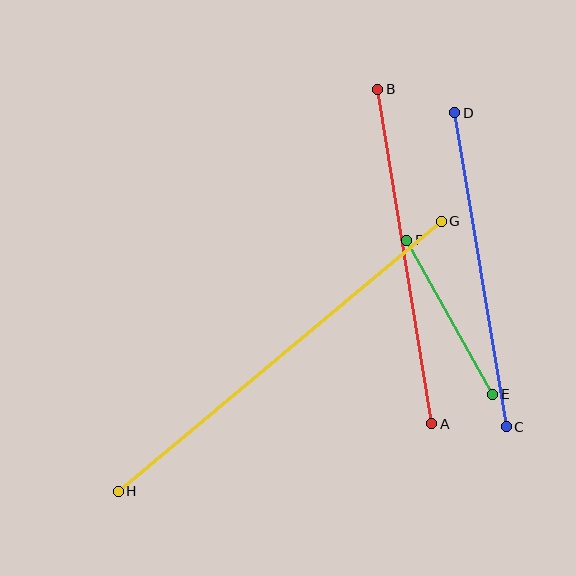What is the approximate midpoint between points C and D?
The midpoint is at approximately (481, 270) pixels.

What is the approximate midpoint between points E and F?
The midpoint is at approximately (450, 317) pixels.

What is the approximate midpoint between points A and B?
The midpoint is at approximately (405, 256) pixels.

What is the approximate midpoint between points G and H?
The midpoint is at approximately (280, 356) pixels.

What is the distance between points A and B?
The distance is approximately 339 pixels.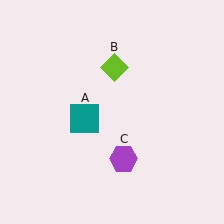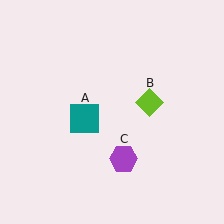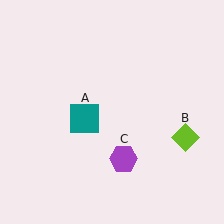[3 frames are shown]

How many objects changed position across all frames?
1 object changed position: lime diamond (object B).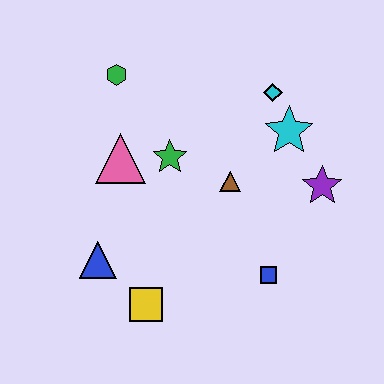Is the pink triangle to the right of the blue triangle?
Yes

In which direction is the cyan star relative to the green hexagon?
The cyan star is to the right of the green hexagon.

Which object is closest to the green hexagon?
The pink triangle is closest to the green hexagon.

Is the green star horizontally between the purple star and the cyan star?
No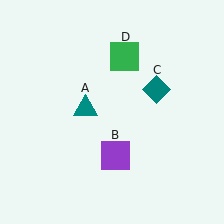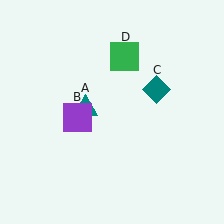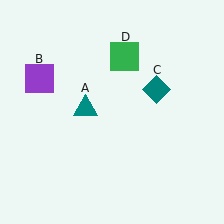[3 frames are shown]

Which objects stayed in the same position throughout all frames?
Teal triangle (object A) and teal diamond (object C) and green square (object D) remained stationary.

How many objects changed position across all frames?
1 object changed position: purple square (object B).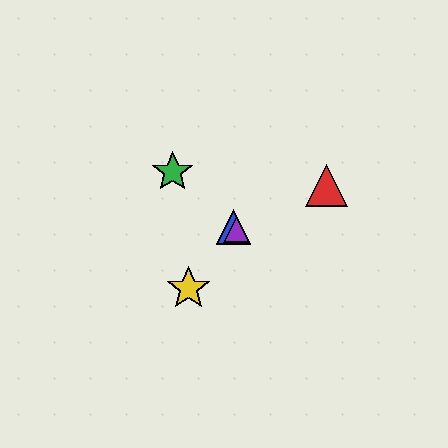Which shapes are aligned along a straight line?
The blue triangle, the green star, the purple triangle are aligned along a straight line.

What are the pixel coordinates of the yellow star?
The yellow star is at (188, 289).